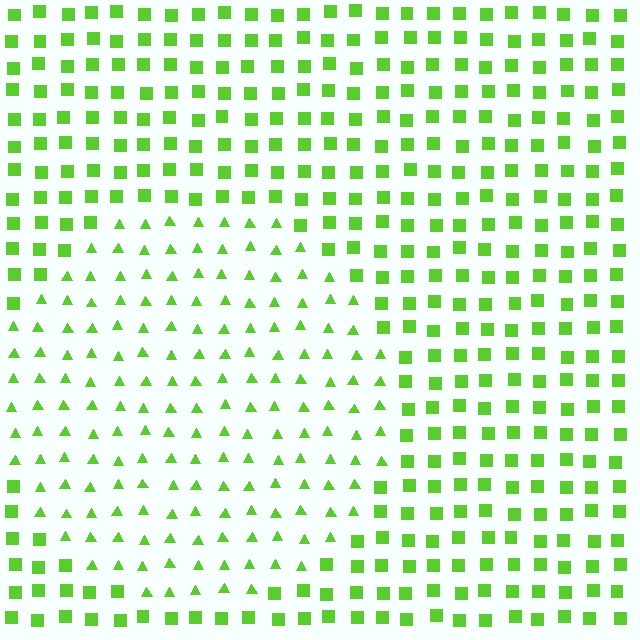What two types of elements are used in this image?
The image uses triangles inside the circle region and squares outside it.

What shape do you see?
I see a circle.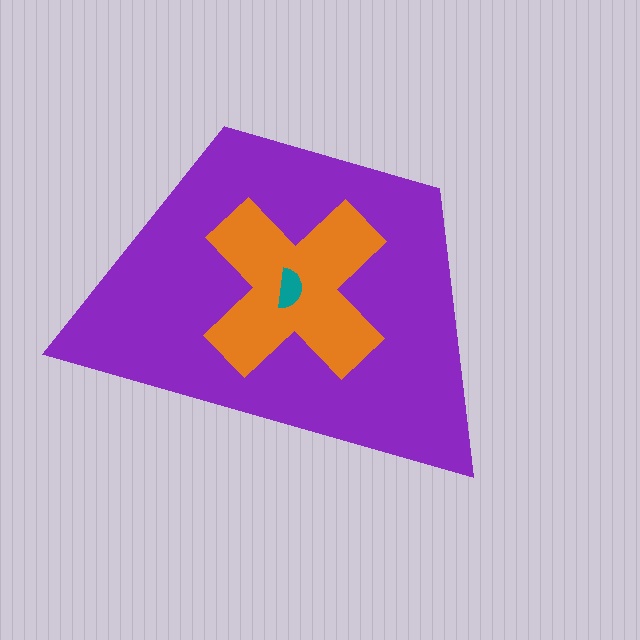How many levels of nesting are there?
3.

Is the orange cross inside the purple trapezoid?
Yes.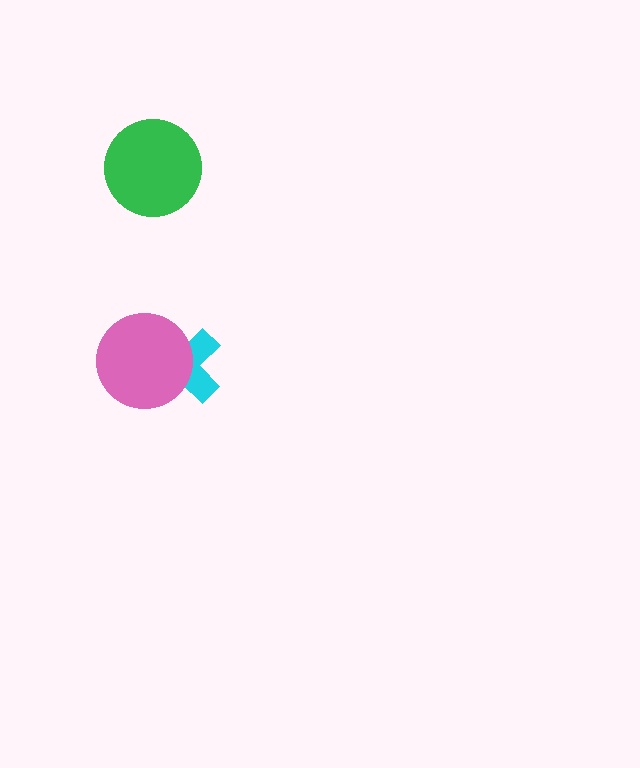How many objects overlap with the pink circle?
1 object overlaps with the pink circle.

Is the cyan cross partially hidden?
Yes, it is partially covered by another shape.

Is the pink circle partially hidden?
No, no other shape covers it.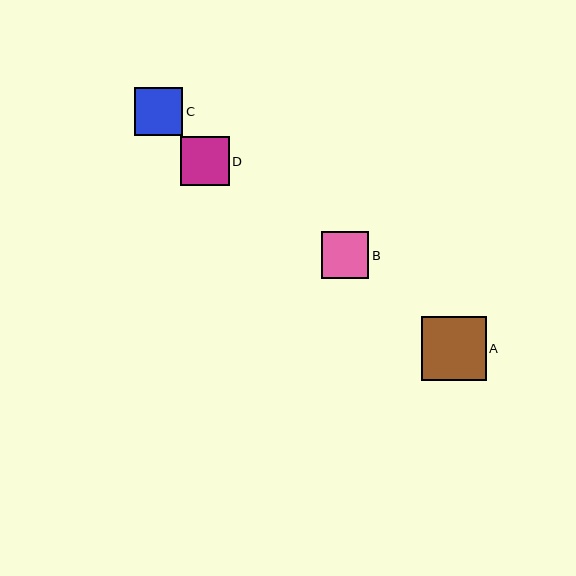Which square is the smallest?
Square B is the smallest with a size of approximately 47 pixels.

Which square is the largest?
Square A is the largest with a size of approximately 64 pixels.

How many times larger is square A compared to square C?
Square A is approximately 1.3 times the size of square C.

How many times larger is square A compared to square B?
Square A is approximately 1.4 times the size of square B.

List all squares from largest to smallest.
From largest to smallest: A, D, C, B.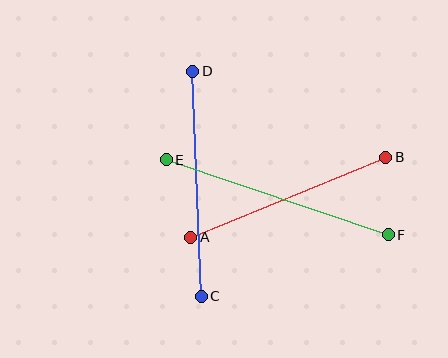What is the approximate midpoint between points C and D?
The midpoint is at approximately (197, 184) pixels.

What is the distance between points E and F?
The distance is approximately 234 pixels.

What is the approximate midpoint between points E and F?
The midpoint is at approximately (277, 197) pixels.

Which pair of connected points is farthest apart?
Points E and F are farthest apart.